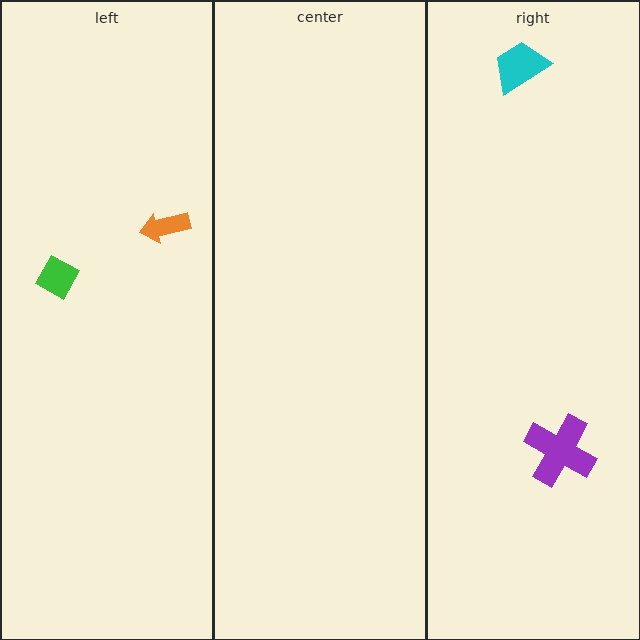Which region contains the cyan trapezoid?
The right region.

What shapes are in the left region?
The orange arrow, the green diamond.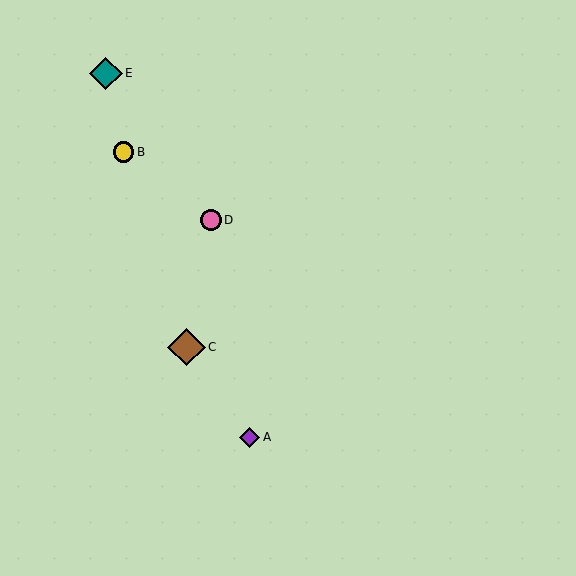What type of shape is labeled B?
Shape B is a yellow circle.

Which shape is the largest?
The brown diamond (labeled C) is the largest.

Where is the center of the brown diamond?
The center of the brown diamond is at (186, 347).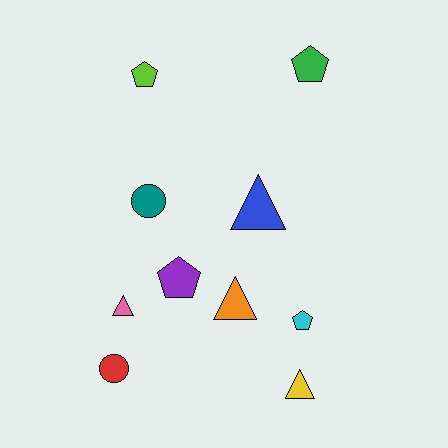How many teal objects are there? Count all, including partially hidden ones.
There is 1 teal object.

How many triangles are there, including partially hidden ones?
There are 4 triangles.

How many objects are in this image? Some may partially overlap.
There are 10 objects.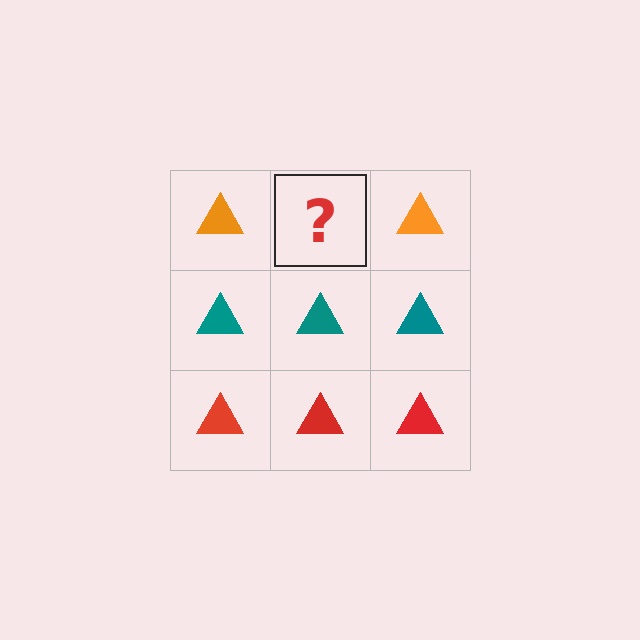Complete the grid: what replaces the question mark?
The question mark should be replaced with an orange triangle.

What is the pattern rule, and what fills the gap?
The rule is that each row has a consistent color. The gap should be filled with an orange triangle.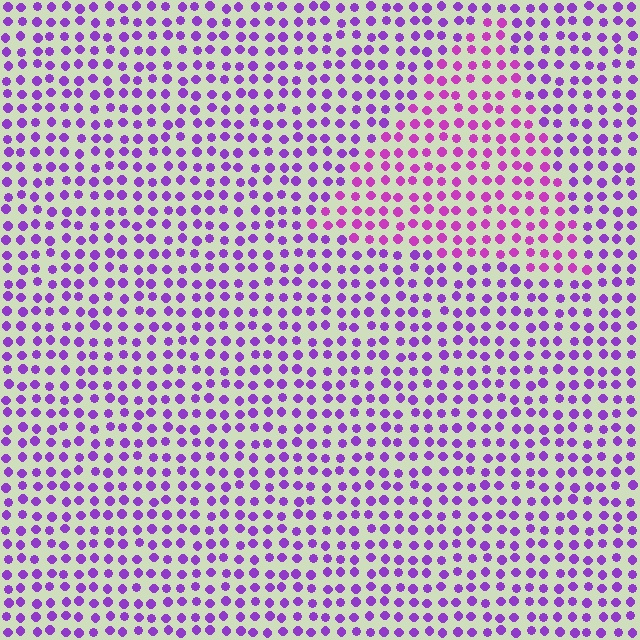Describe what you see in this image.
The image is filled with small purple elements in a uniform arrangement. A triangle-shaped region is visible where the elements are tinted to a slightly different hue, forming a subtle color boundary.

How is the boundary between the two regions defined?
The boundary is defined purely by a slight shift in hue (about 28 degrees). Spacing, size, and orientation are identical on both sides.